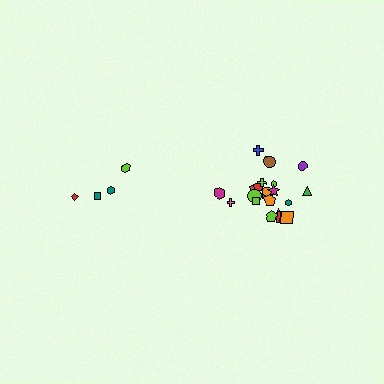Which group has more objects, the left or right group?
The right group.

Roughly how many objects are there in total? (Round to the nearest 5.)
Roughly 25 objects in total.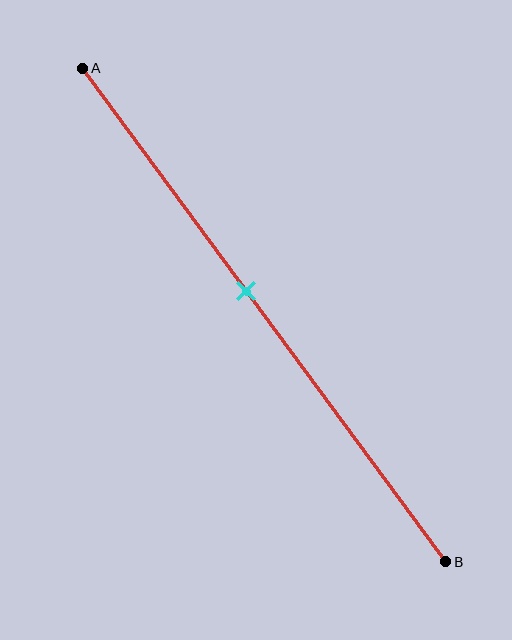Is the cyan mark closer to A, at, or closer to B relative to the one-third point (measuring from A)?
The cyan mark is closer to point B than the one-third point of segment AB.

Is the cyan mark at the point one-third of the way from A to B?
No, the mark is at about 45% from A, not at the 33% one-third point.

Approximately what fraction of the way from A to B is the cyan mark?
The cyan mark is approximately 45% of the way from A to B.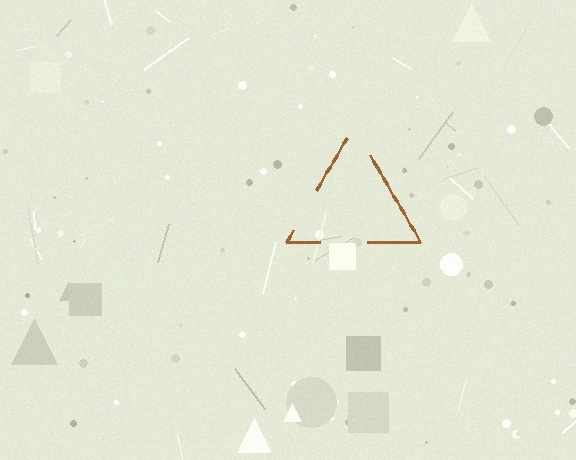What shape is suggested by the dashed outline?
The dashed outline suggests a triangle.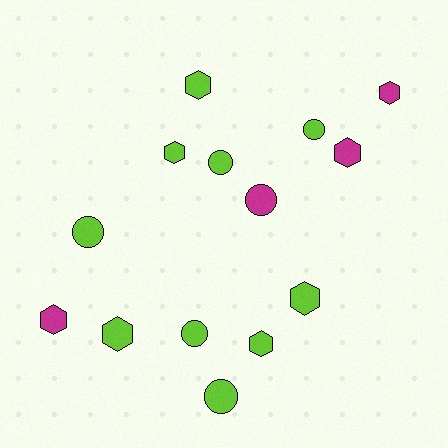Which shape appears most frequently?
Hexagon, with 8 objects.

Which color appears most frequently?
Lime, with 10 objects.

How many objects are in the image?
There are 14 objects.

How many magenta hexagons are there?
There are 3 magenta hexagons.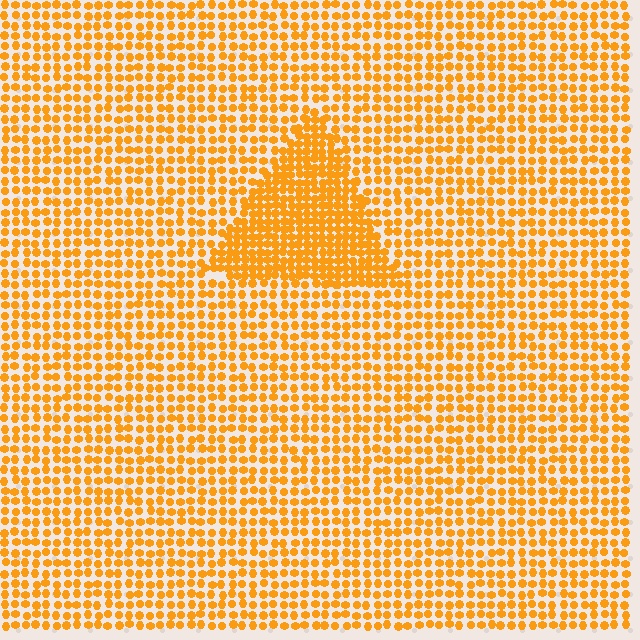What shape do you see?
I see a triangle.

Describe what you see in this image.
The image contains small orange elements arranged at two different densities. A triangle-shaped region is visible where the elements are more densely packed than the surrounding area.